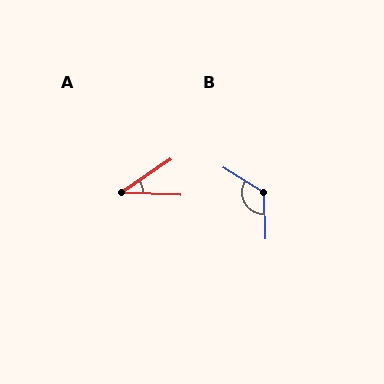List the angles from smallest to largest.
A (37°), B (124°).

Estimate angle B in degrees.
Approximately 124 degrees.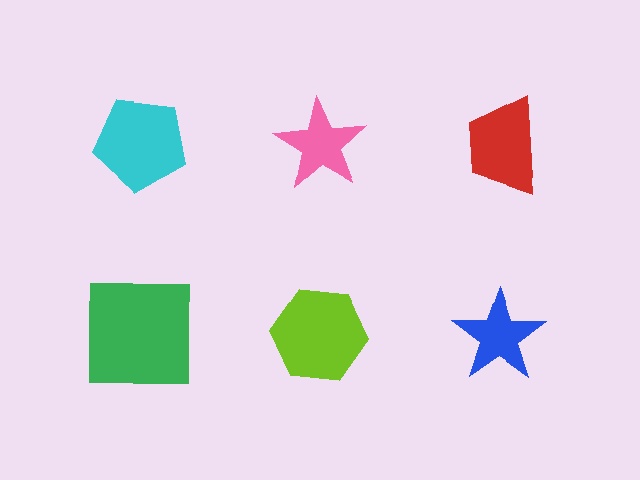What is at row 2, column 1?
A green square.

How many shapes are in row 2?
3 shapes.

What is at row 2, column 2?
A lime hexagon.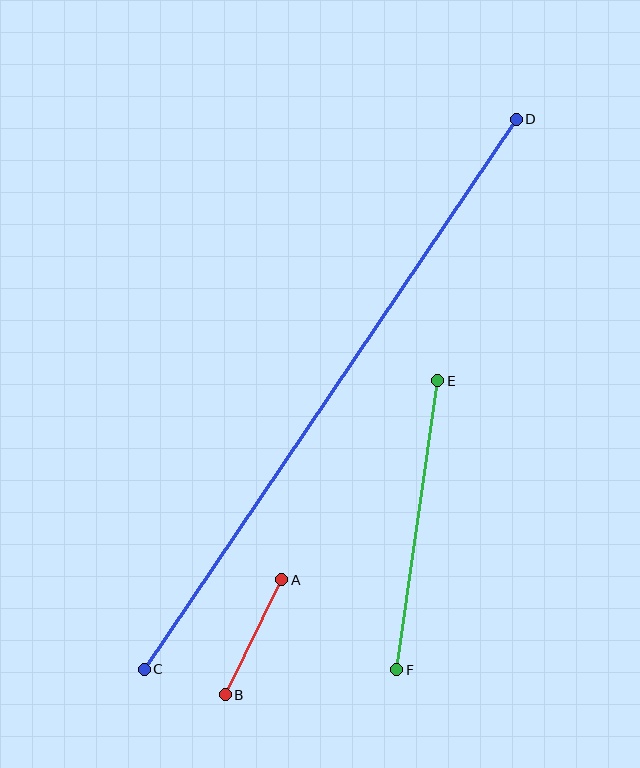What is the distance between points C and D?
The distance is approximately 664 pixels.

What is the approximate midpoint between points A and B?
The midpoint is at approximately (254, 637) pixels.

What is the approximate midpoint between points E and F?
The midpoint is at approximately (417, 525) pixels.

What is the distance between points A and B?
The distance is approximately 128 pixels.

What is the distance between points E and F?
The distance is approximately 292 pixels.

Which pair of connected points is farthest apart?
Points C and D are farthest apart.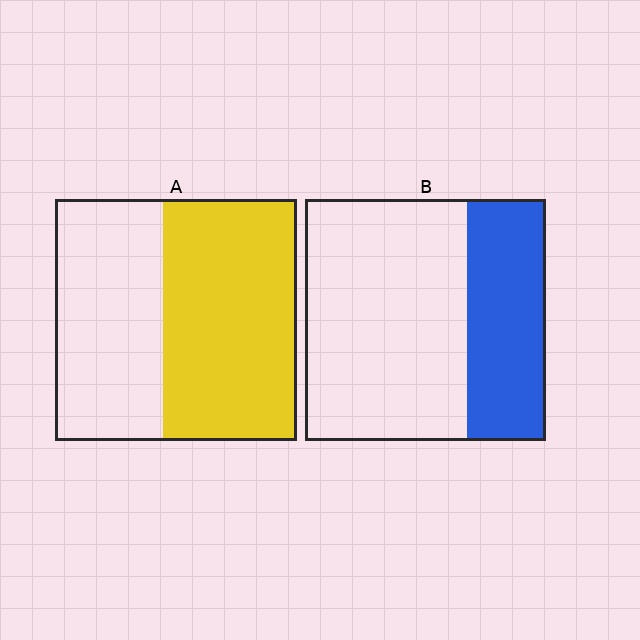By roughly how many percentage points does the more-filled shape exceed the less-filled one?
By roughly 25 percentage points (A over B).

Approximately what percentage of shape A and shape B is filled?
A is approximately 55% and B is approximately 35%.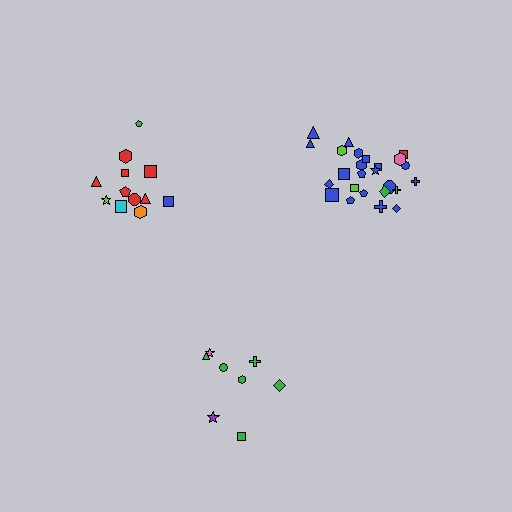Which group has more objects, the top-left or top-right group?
The top-right group.